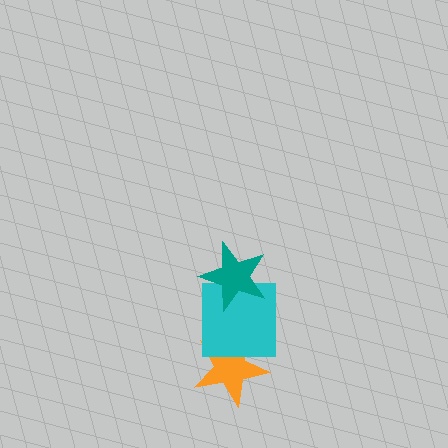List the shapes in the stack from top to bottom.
From top to bottom: the teal star, the cyan square, the orange star.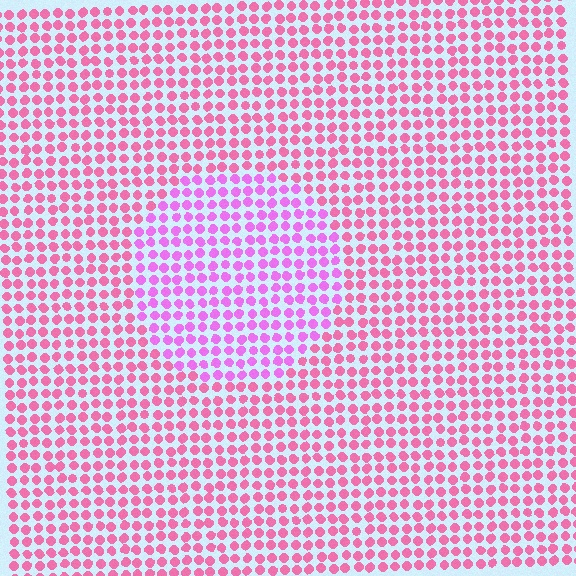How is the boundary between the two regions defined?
The boundary is defined purely by a slight shift in hue (about 33 degrees). Spacing, size, and orientation are identical on both sides.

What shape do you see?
I see a circle.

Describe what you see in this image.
The image is filled with small pink elements in a uniform arrangement. A circle-shaped region is visible where the elements are tinted to a slightly different hue, forming a subtle color boundary.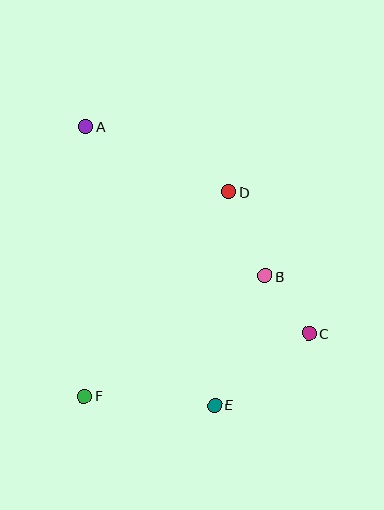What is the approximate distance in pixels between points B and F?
The distance between B and F is approximately 217 pixels.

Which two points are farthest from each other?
Points A and E are farthest from each other.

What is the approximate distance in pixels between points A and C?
The distance between A and C is approximately 304 pixels.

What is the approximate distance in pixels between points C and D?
The distance between C and D is approximately 163 pixels.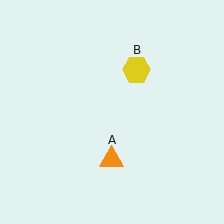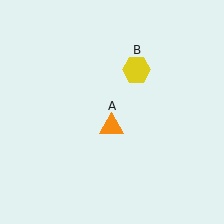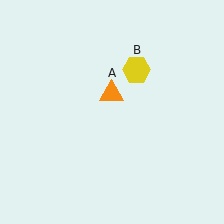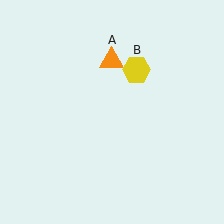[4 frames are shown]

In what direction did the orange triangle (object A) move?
The orange triangle (object A) moved up.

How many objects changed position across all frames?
1 object changed position: orange triangle (object A).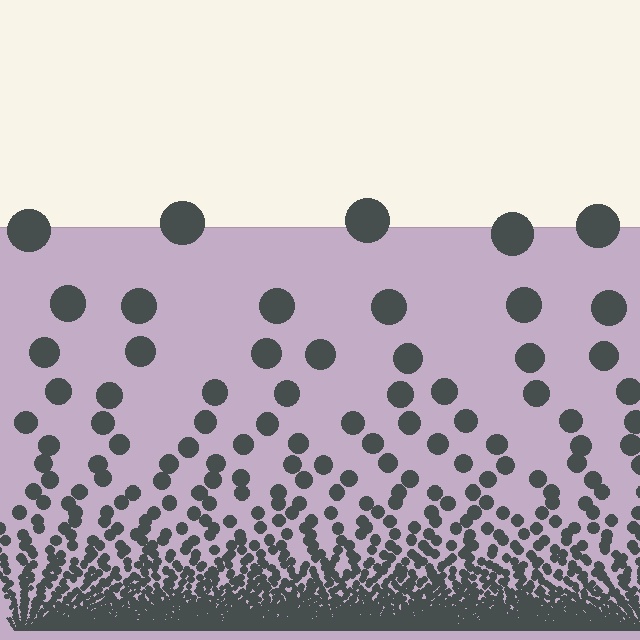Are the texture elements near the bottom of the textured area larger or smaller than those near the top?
Smaller. The gradient is inverted — elements near the bottom are smaller and denser.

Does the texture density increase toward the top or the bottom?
Density increases toward the bottom.